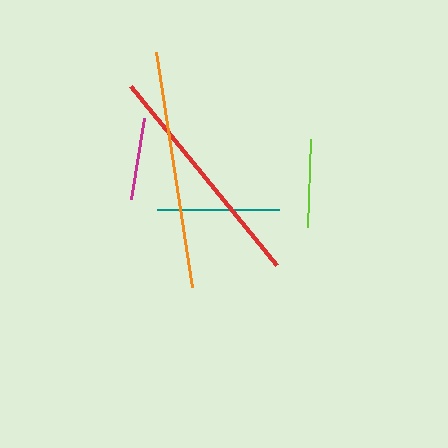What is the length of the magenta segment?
The magenta segment is approximately 82 pixels long.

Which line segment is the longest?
The orange line is the longest at approximately 238 pixels.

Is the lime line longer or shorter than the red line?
The red line is longer than the lime line.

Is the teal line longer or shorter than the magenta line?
The teal line is longer than the magenta line.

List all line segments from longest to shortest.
From longest to shortest: orange, red, teal, lime, magenta.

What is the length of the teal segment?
The teal segment is approximately 122 pixels long.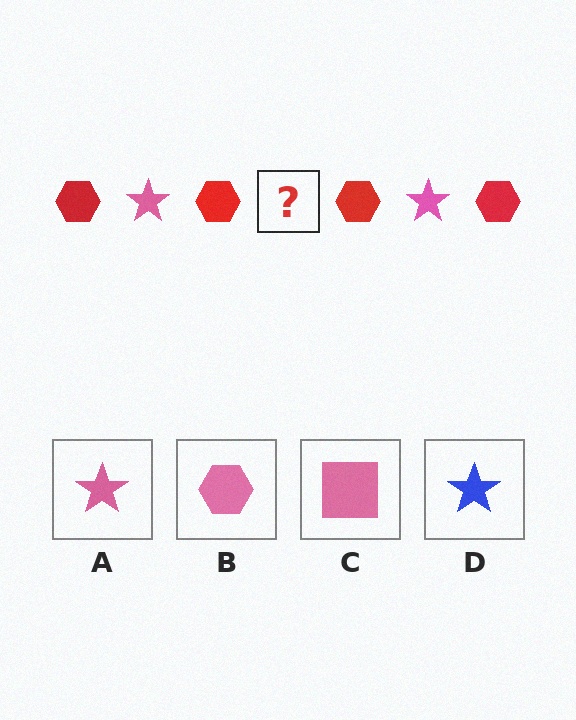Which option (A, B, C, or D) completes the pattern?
A.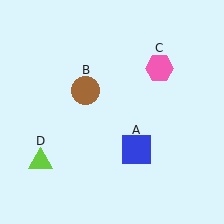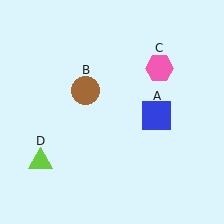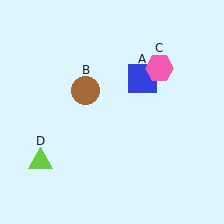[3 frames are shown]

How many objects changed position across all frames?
1 object changed position: blue square (object A).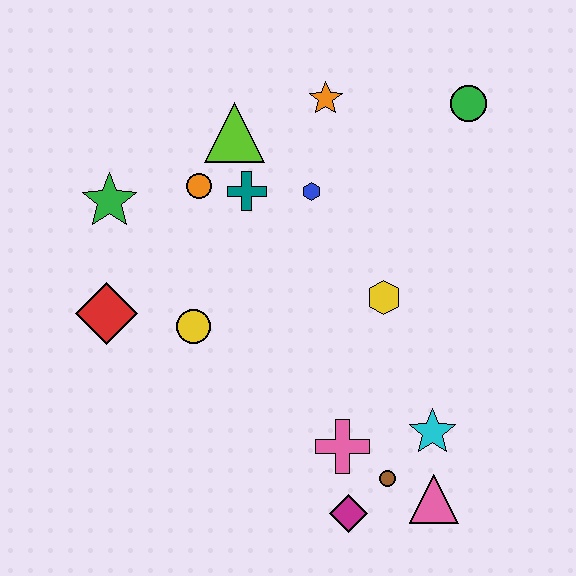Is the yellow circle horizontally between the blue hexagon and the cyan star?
No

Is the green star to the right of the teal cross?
No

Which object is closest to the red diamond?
The yellow circle is closest to the red diamond.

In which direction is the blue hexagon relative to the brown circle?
The blue hexagon is above the brown circle.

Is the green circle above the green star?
Yes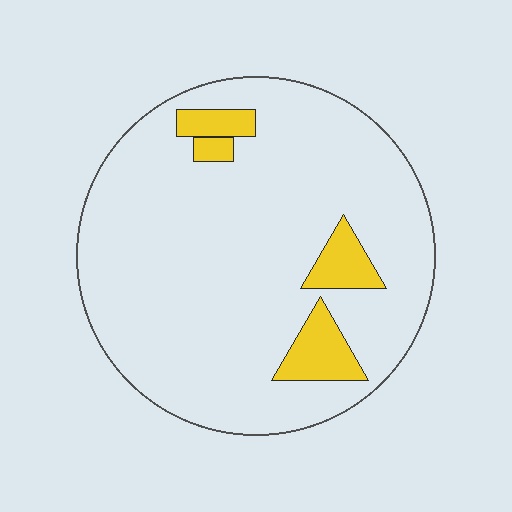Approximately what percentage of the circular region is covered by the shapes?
Approximately 10%.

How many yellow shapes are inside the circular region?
4.